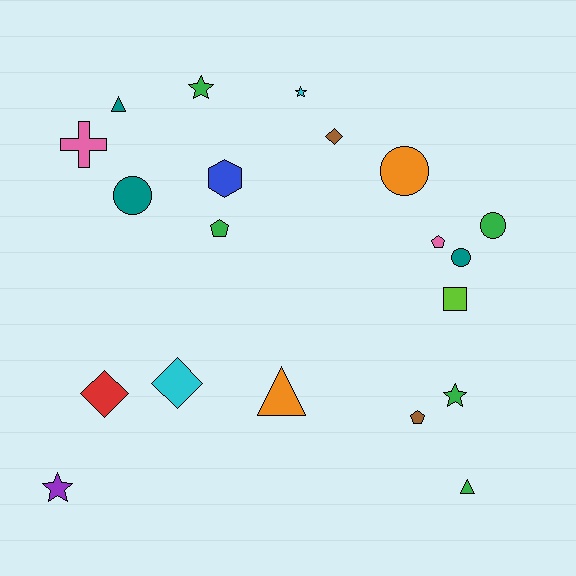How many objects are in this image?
There are 20 objects.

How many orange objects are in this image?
There are 2 orange objects.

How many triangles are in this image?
There are 3 triangles.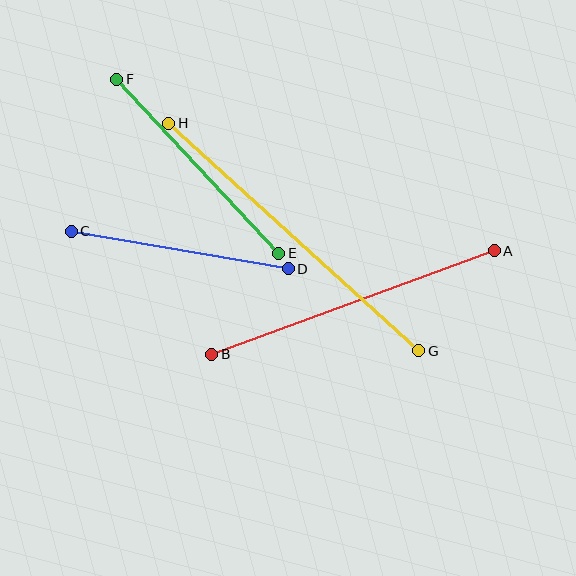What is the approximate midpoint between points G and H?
The midpoint is at approximately (294, 237) pixels.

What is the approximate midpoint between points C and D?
The midpoint is at approximately (180, 250) pixels.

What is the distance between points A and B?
The distance is approximately 301 pixels.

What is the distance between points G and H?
The distance is approximately 338 pixels.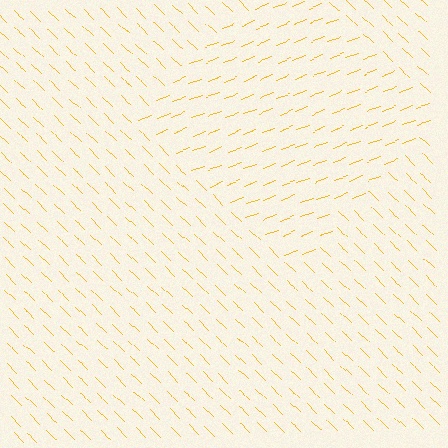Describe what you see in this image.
The image is filled with small yellow line segments. A diamond region in the image has lines oriented differently from the surrounding lines, creating a visible texture boundary.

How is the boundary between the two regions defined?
The boundary is defined purely by a change in line orientation (approximately 66 degrees difference). All lines are the same color and thickness.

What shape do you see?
I see a diamond.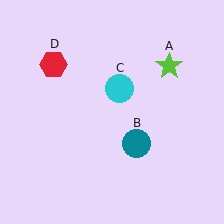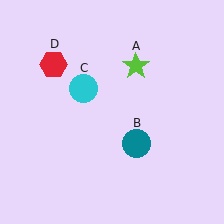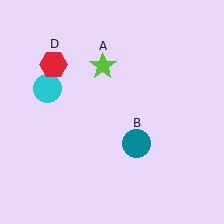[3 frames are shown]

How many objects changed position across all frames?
2 objects changed position: lime star (object A), cyan circle (object C).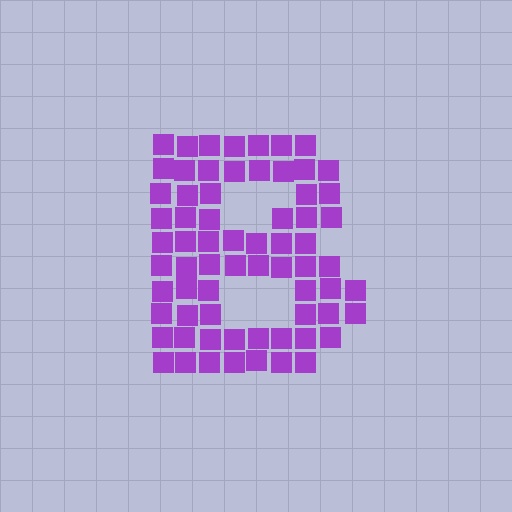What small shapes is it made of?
It is made of small squares.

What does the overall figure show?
The overall figure shows the letter B.